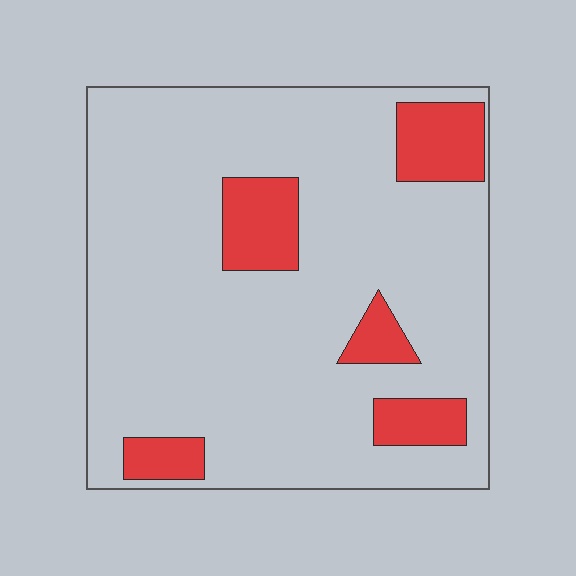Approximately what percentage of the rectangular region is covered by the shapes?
Approximately 15%.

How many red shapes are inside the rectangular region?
5.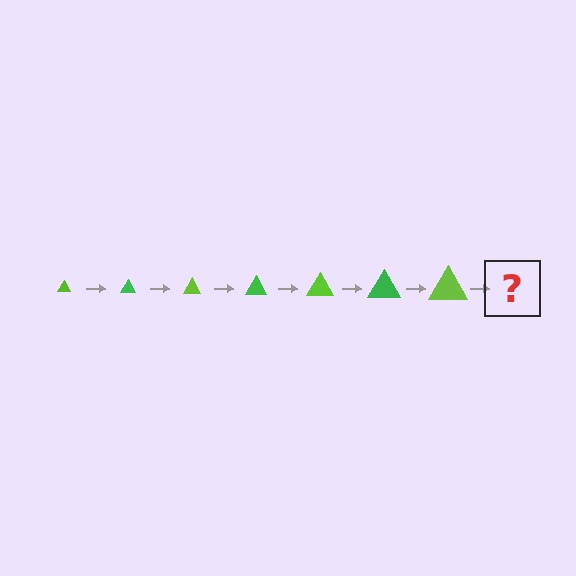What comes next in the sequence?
The next element should be a green triangle, larger than the previous one.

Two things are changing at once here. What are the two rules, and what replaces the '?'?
The two rules are that the triangle grows larger each step and the color cycles through lime and green. The '?' should be a green triangle, larger than the previous one.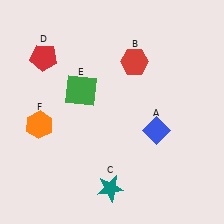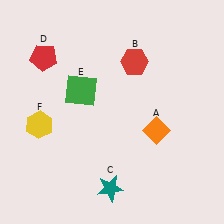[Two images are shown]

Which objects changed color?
A changed from blue to orange. F changed from orange to yellow.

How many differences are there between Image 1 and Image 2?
There are 2 differences between the two images.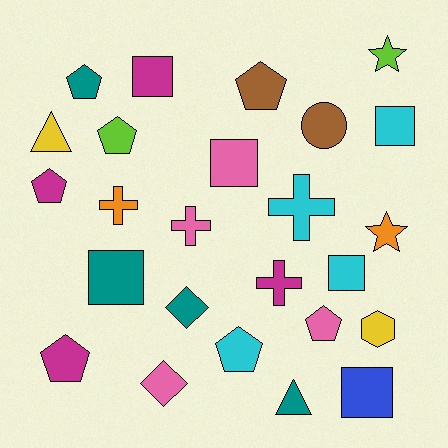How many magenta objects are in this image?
There are 4 magenta objects.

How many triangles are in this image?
There are 2 triangles.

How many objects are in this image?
There are 25 objects.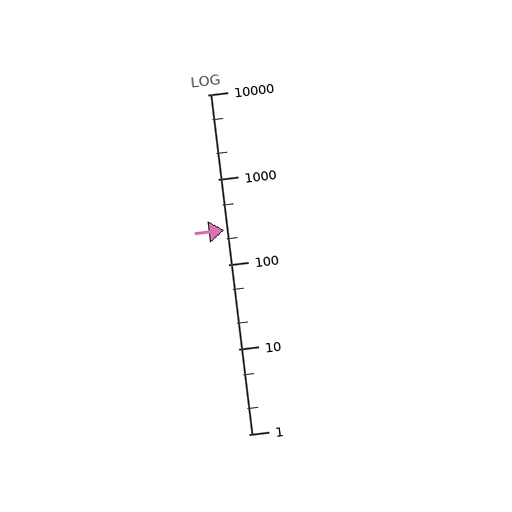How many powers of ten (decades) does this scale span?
The scale spans 4 decades, from 1 to 10000.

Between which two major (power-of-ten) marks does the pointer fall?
The pointer is between 100 and 1000.